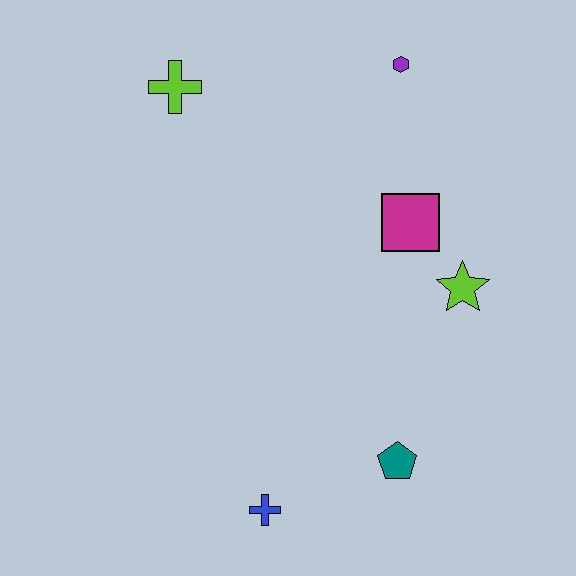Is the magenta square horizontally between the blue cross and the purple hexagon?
No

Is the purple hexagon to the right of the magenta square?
No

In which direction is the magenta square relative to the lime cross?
The magenta square is to the right of the lime cross.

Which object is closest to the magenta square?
The lime star is closest to the magenta square.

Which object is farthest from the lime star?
The lime cross is farthest from the lime star.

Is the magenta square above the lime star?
Yes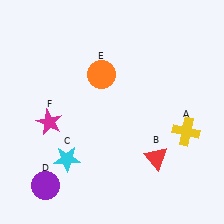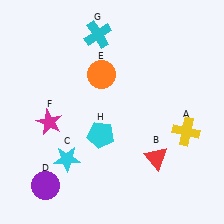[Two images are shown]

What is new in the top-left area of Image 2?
A cyan cross (G) was added in the top-left area of Image 2.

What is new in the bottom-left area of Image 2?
A cyan pentagon (H) was added in the bottom-left area of Image 2.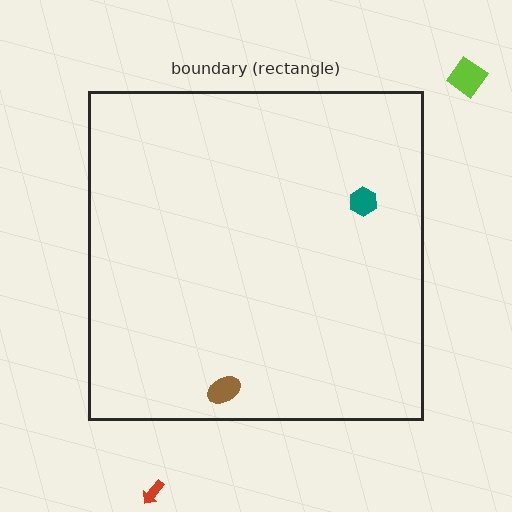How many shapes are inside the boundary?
2 inside, 2 outside.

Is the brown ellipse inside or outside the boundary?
Inside.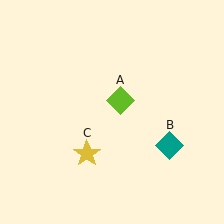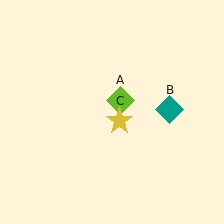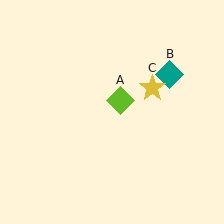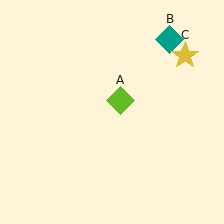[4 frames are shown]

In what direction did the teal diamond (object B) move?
The teal diamond (object B) moved up.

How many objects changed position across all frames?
2 objects changed position: teal diamond (object B), yellow star (object C).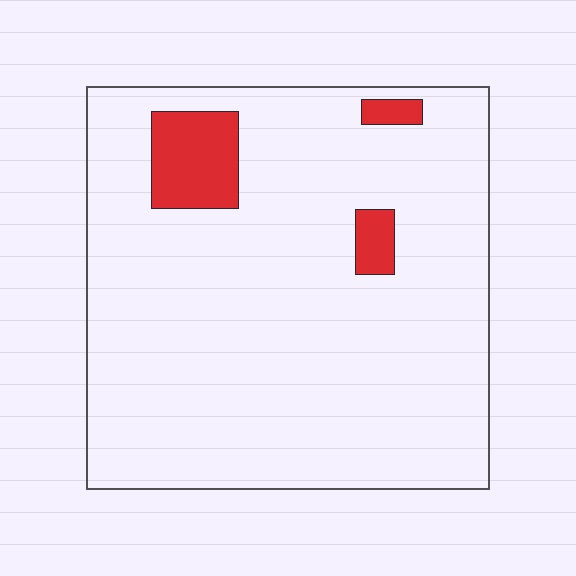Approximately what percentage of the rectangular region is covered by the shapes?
Approximately 10%.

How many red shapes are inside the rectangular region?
3.